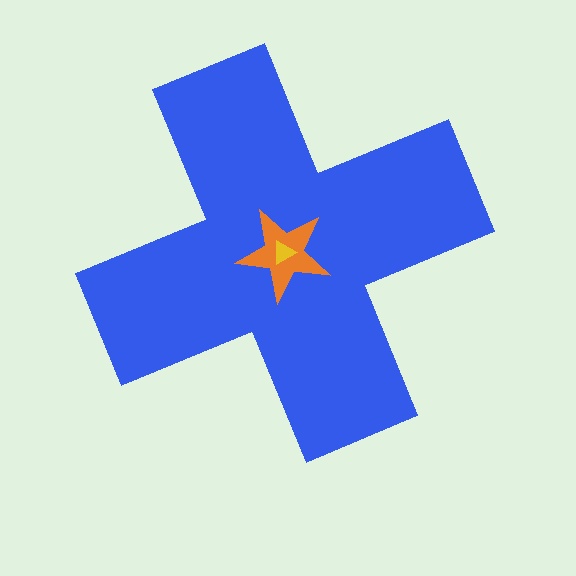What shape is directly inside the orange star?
The yellow triangle.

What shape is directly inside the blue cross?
The orange star.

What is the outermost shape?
The blue cross.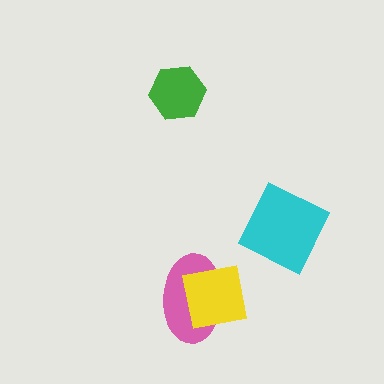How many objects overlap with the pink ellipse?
1 object overlaps with the pink ellipse.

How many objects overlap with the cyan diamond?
0 objects overlap with the cyan diamond.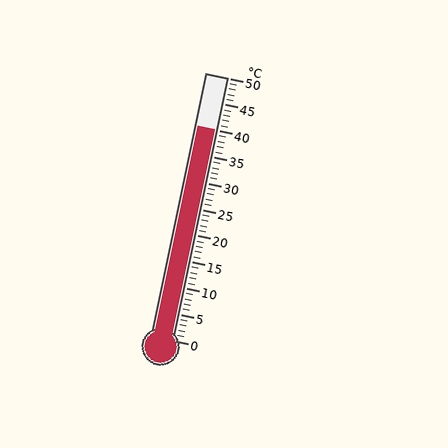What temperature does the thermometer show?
The thermometer shows approximately 40°C.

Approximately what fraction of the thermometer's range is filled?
The thermometer is filled to approximately 80% of its range.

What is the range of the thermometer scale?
The thermometer scale ranges from 0°C to 50°C.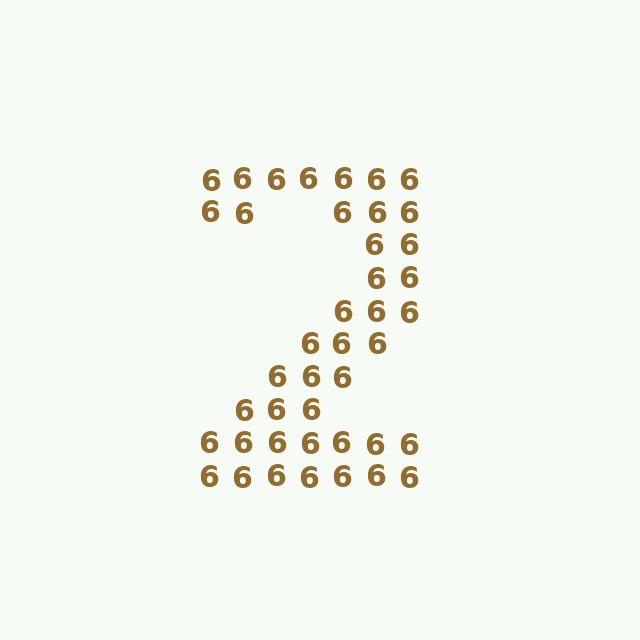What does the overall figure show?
The overall figure shows the digit 2.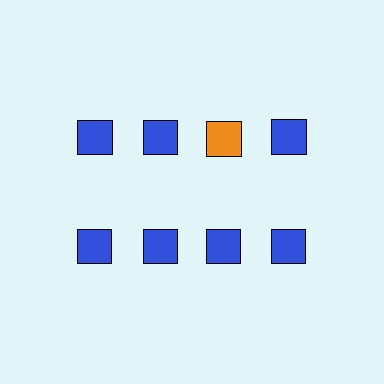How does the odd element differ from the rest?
It has a different color: orange instead of blue.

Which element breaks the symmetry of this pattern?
The orange square in the top row, center column breaks the symmetry. All other shapes are blue squares.